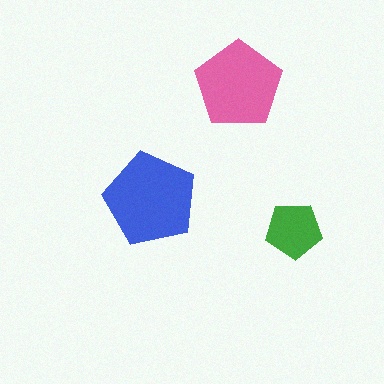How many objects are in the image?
There are 3 objects in the image.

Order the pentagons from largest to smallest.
the blue one, the pink one, the green one.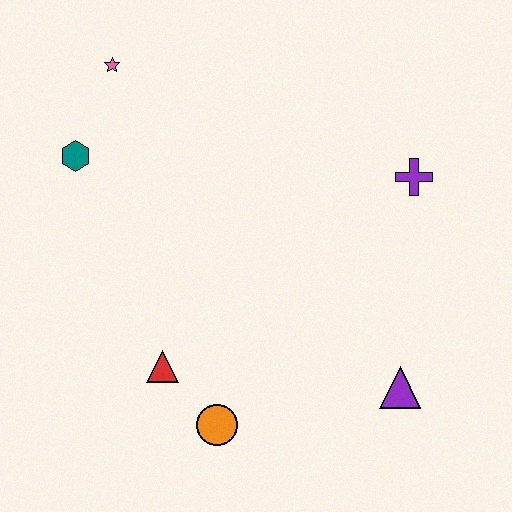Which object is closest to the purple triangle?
The orange circle is closest to the purple triangle.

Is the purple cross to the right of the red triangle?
Yes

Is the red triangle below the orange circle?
No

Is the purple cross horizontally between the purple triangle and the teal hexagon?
No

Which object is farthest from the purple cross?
The teal hexagon is farthest from the purple cross.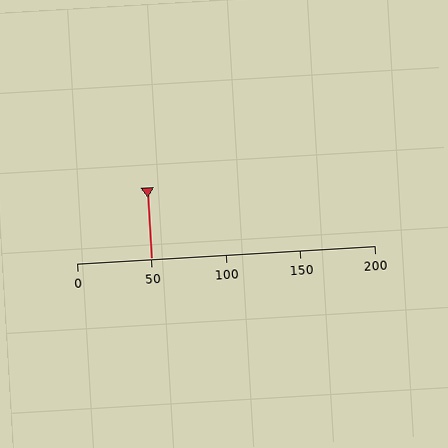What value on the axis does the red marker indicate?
The marker indicates approximately 50.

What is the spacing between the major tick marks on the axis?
The major ticks are spaced 50 apart.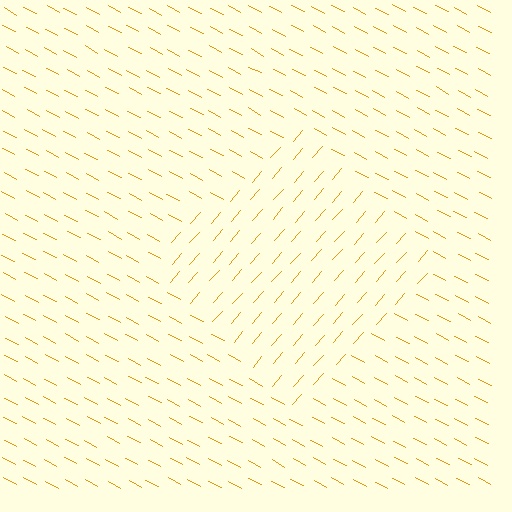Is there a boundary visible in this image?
Yes, there is a texture boundary formed by a change in line orientation.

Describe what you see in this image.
The image is filled with small orange line segments. A diamond region in the image has lines oriented differently from the surrounding lines, creating a visible texture boundary.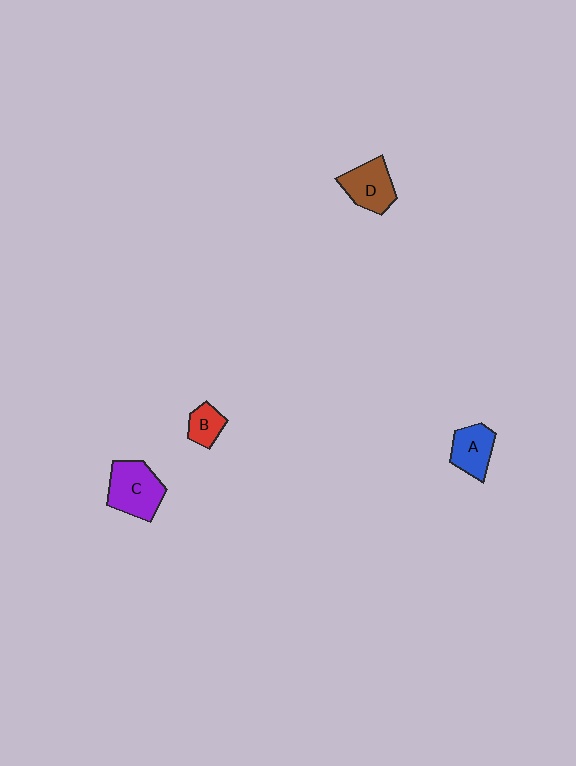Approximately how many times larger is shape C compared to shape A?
Approximately 1.4 times.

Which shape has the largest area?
Shape C (purple).